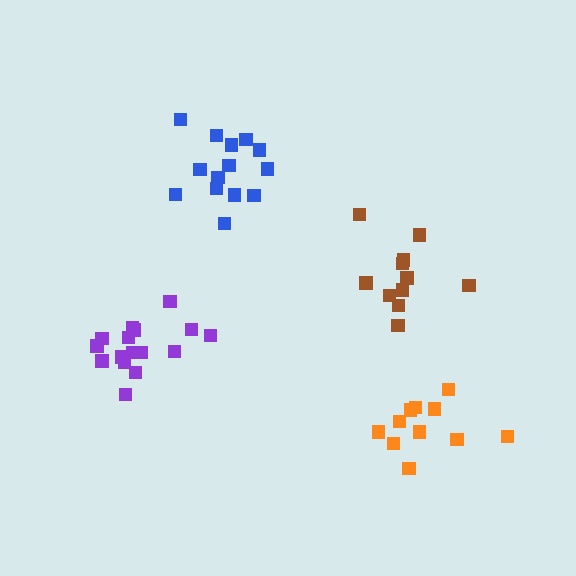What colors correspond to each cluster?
The clusters are colored: orange, blue, purple, brown.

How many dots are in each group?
Group 1: 11 dots, Group 2: 14 dots, Group 3: 16 dots, Group 4: 11 dots (52 total).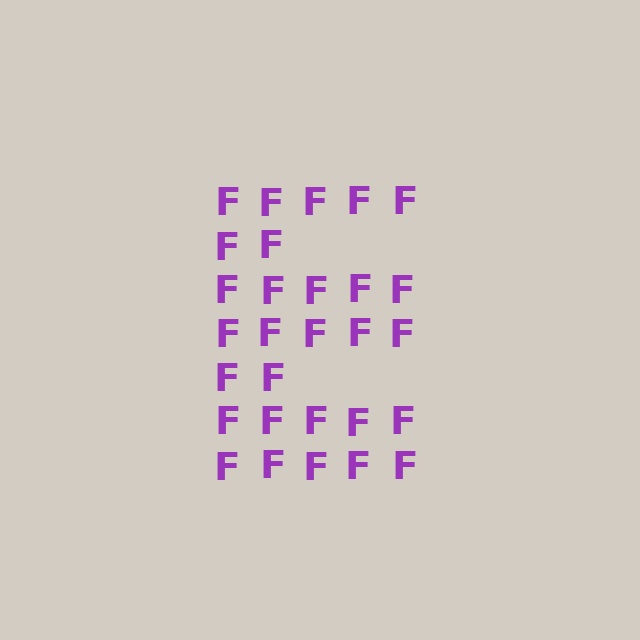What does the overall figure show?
The overall figure shows the letter E.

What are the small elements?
The small elements are letter F's.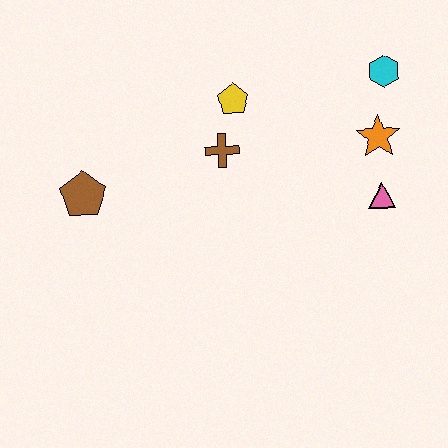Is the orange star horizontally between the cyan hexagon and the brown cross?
Yes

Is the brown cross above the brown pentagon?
Yes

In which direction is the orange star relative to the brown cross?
The orange star is to the right of the brown cross.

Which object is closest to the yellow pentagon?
The brown cross is closest to the yellow pentagon.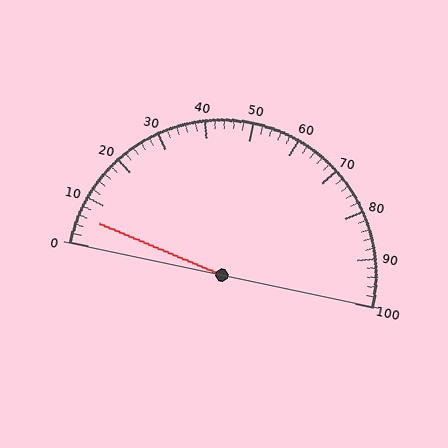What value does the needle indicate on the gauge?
The needle indicates approximately 6.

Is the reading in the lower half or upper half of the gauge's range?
The reading is in the lower half of the range (0 to 100).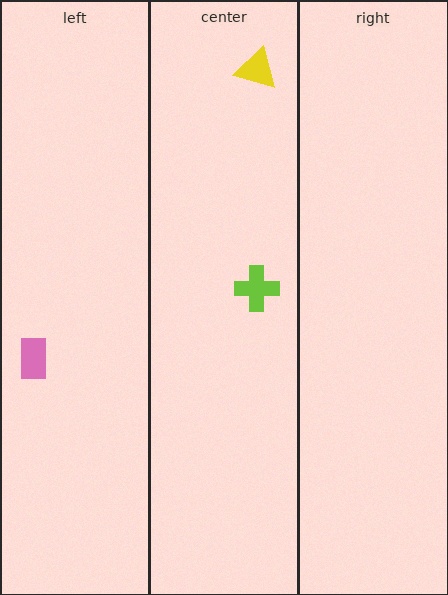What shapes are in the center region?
The yellow triangle, the lime cross.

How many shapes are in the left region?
1.